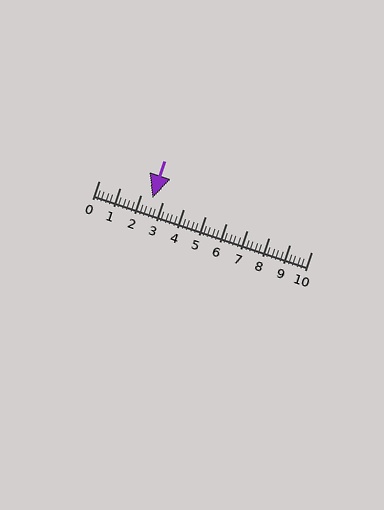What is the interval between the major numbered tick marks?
The major tick marks are spaced 1 units apart.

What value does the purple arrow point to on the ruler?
The purple arrow points to approximately 2.5.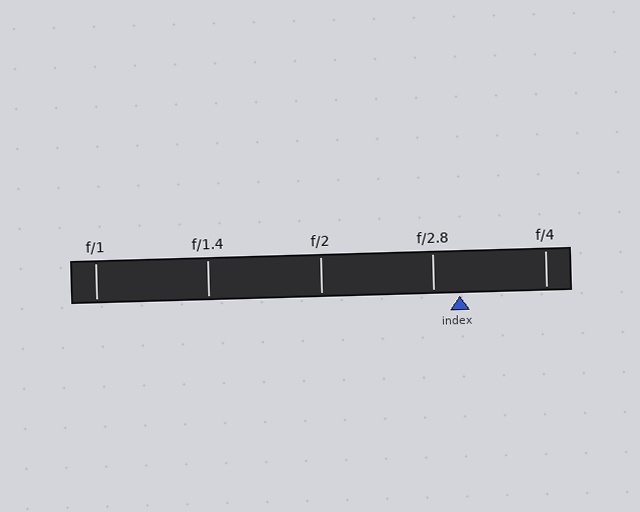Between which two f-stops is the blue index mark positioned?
The index mark is between f/2.8 and f/4.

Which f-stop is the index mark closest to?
The index mark is closest to f/2.8.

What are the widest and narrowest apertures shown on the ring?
The widest aperture shown is f/1 and the narrowest is f/4.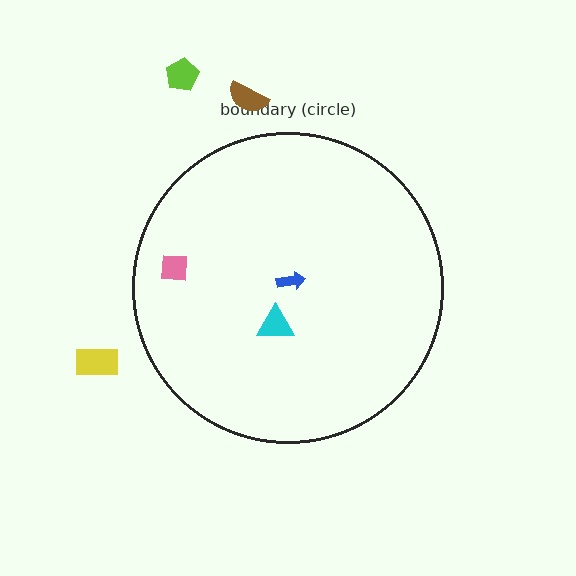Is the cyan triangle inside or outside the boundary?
Inside.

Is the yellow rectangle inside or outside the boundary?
Outside.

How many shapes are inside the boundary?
3 inside, 3 outside.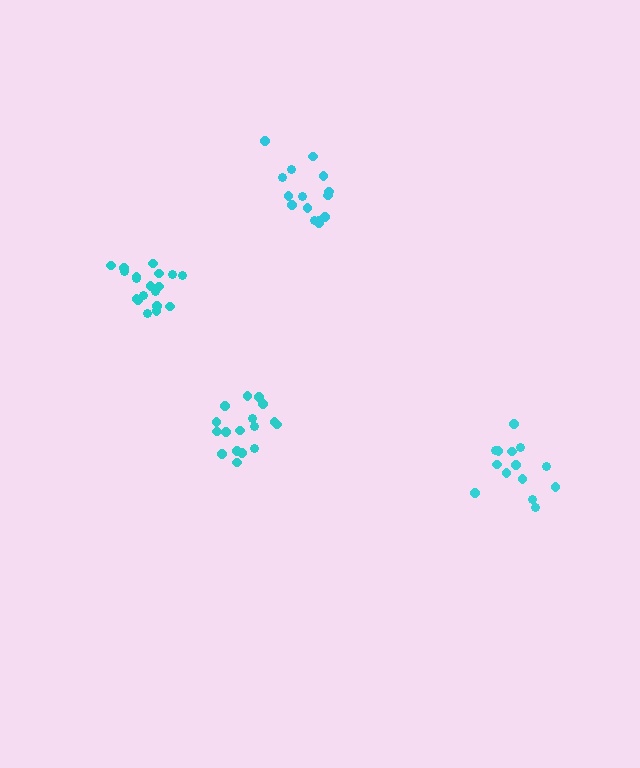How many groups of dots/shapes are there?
There are 4 groups.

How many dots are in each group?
Group 1: 15 dots, Group 2: 14 dots, Group 3: 17 dots, Group 4: 19 dots (65 total).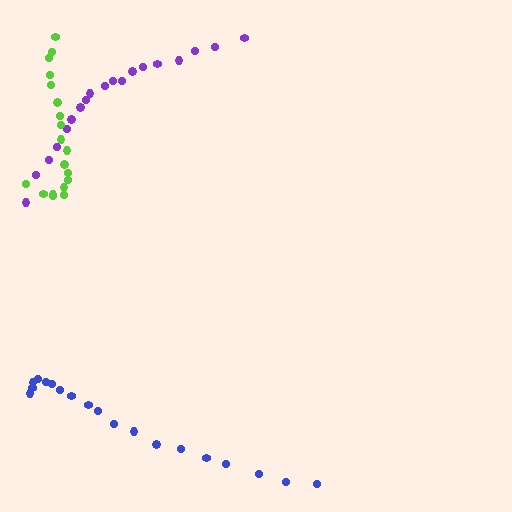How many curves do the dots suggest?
There are 3 distinct paths.